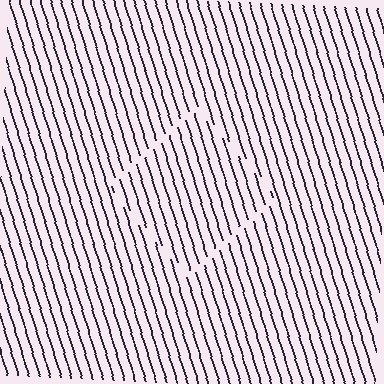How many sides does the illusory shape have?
4 sides — the line-ends trace a square.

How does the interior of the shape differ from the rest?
The interior of the shape contains the same grating, shifted by half a period — the contour is defined by the phase discontinuity where line-ends from the inner and outer gratings abut.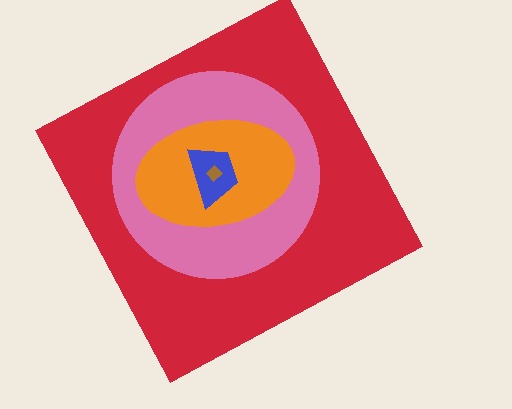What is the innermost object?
The brown diamond.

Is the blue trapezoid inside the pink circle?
Yes.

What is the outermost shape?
The red square.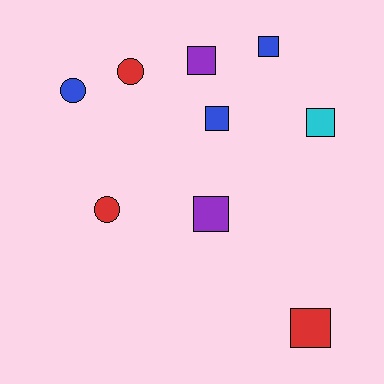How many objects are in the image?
There are 9 objects.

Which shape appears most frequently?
Square, with 6 objects.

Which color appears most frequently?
Red, with 3 objects.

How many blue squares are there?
There are 2 blue squares.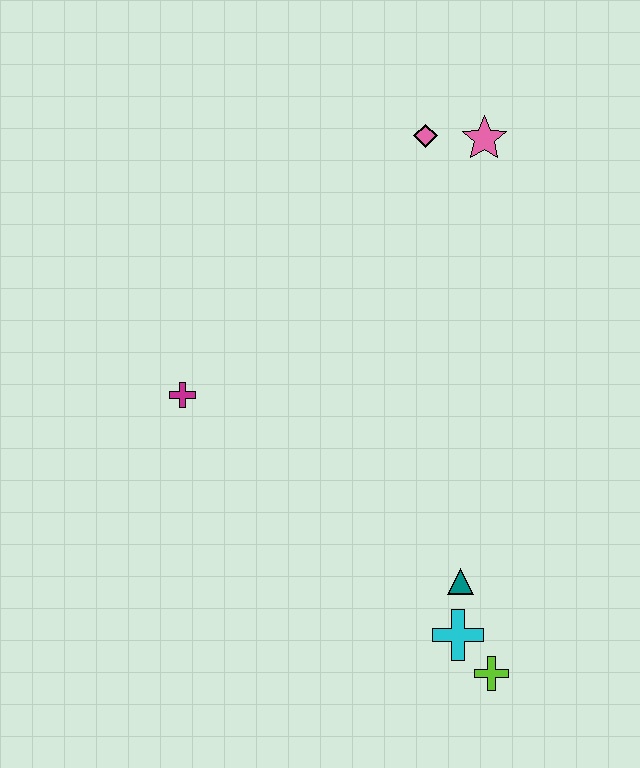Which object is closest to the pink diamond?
The pink star is closest to the pink diamond.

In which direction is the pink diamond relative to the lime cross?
The pink diamond is above the lime cross.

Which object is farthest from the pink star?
The lime cross is farthest from the pink star.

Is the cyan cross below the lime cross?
No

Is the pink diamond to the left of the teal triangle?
Yes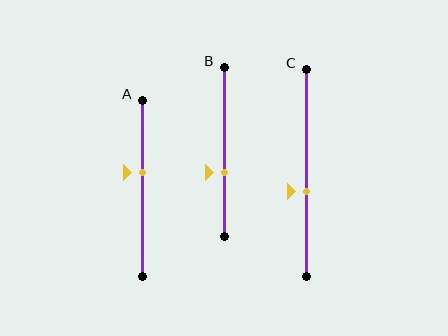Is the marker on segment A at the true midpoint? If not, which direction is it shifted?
No, the marker on segment A is shifted upward by about 9% of the segment length.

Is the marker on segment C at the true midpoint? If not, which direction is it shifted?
No, the marker on segment C is shifted downward by about 9% of the segment length.